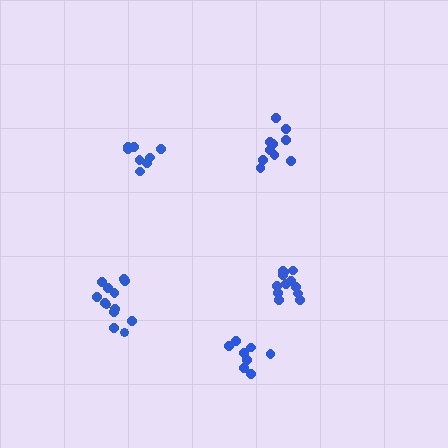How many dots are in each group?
Group 1: 8 dots, Group 2: 12 dots, Group 3: 10 dots, Group 4: 13 dots, Group 5: 8 dots (51 total).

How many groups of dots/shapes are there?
There are 5 groups.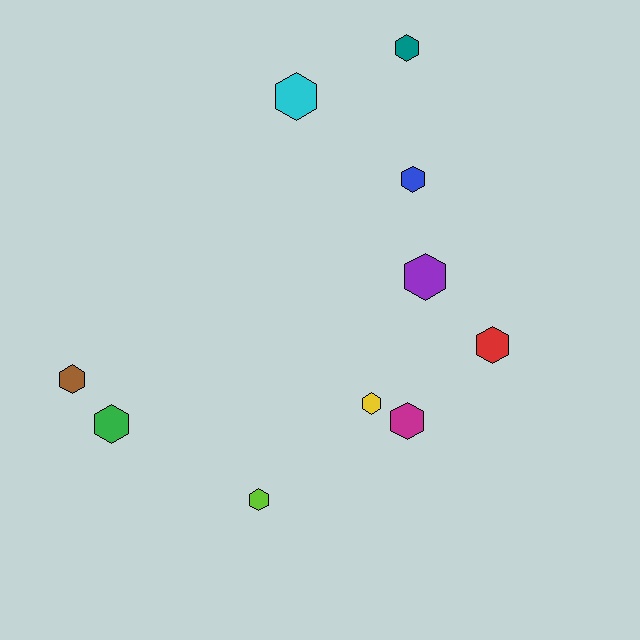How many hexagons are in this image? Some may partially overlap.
There are 10 hexagons.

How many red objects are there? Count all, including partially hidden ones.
There is 1 red object.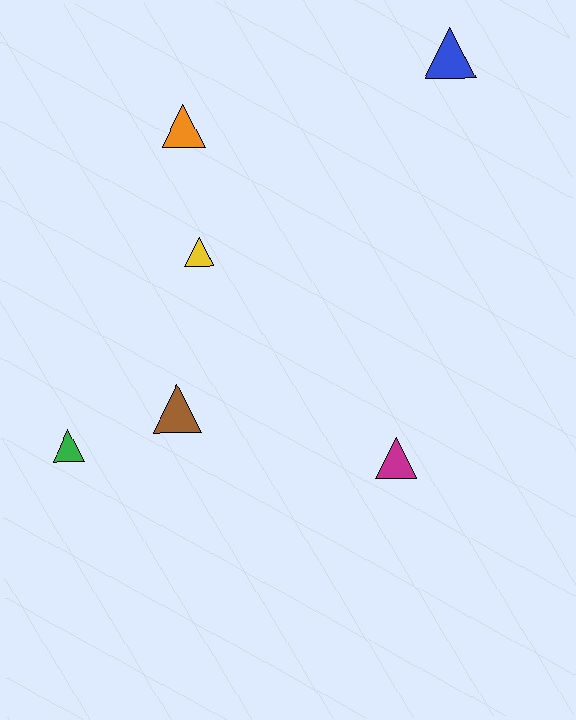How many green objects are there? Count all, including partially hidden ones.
There is 1 green object.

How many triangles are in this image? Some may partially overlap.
There are 6 triangles.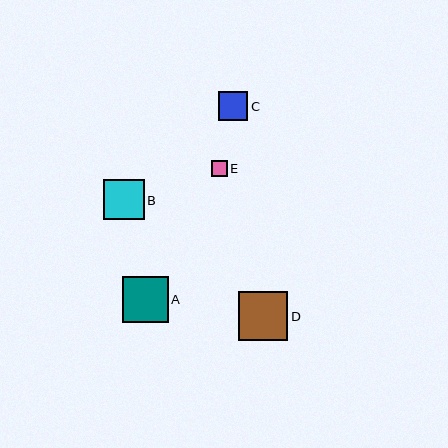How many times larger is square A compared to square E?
Square A is approximately 2.9 times the size of square E.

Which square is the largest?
Square D is the largest with a size of approximately 49 pixels.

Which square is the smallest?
Square E is the smallest with a size of approximately 16 pixels.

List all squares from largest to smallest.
From largest to smallest: D, A, B, C, E.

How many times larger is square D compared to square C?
Square D is approximately 1.7 times the size of square C.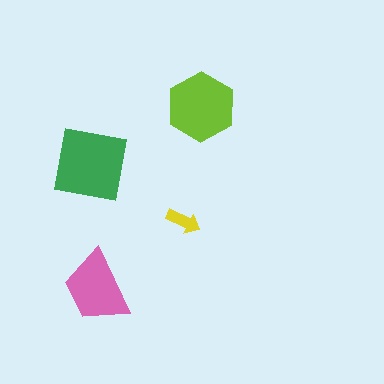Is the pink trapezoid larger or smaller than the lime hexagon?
Smaller.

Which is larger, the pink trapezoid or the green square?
The green square.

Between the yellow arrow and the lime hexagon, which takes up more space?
The lime hexagon.